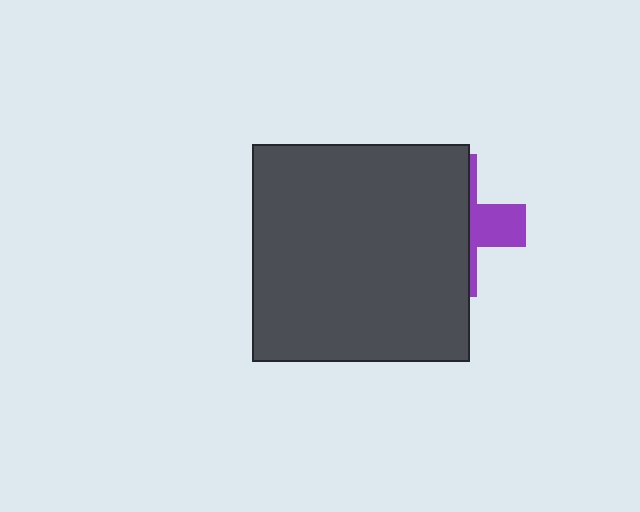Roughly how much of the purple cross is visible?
A small part of it is visible (roughly 31%).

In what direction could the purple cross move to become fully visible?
The purple cross could move right. That would shift it out from behind the dark gray square entirely.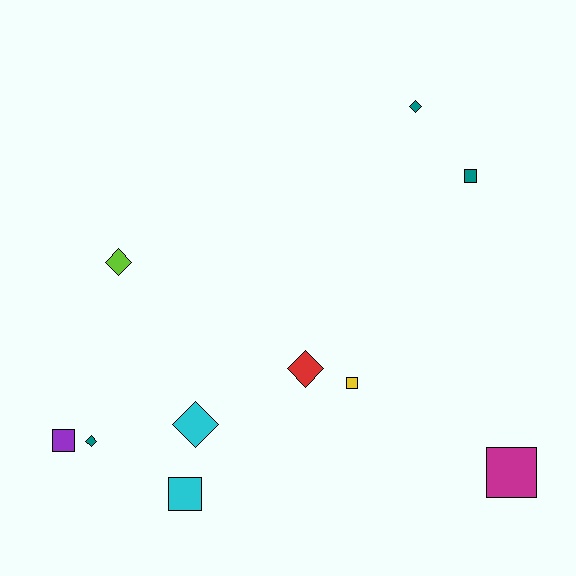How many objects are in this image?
There are 10 objects.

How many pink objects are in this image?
There are no pink objects.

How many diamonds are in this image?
There are 5 diamonds.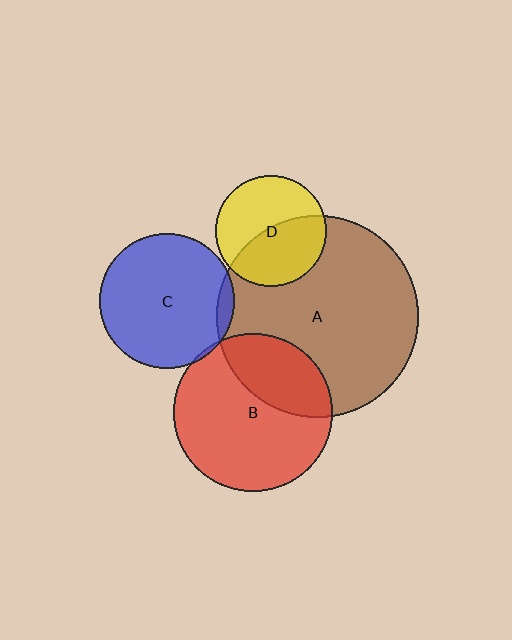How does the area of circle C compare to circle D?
Approximately 1.5 times.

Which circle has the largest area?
Circle A (brown).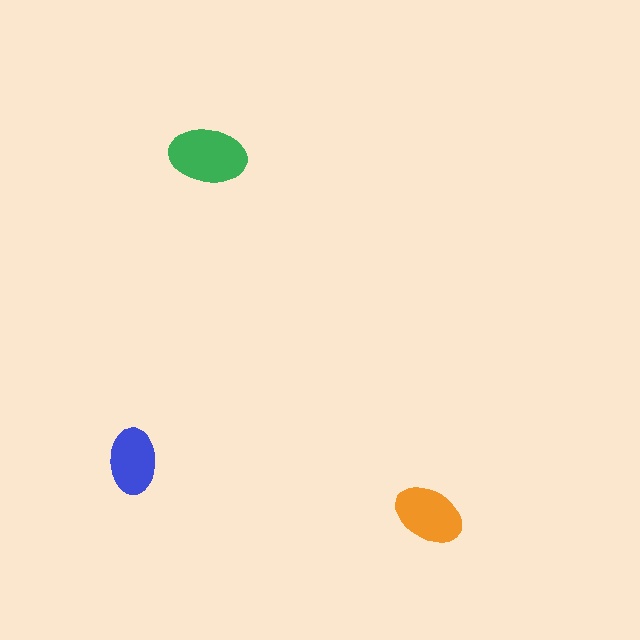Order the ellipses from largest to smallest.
the green one, the orange one, the blue one.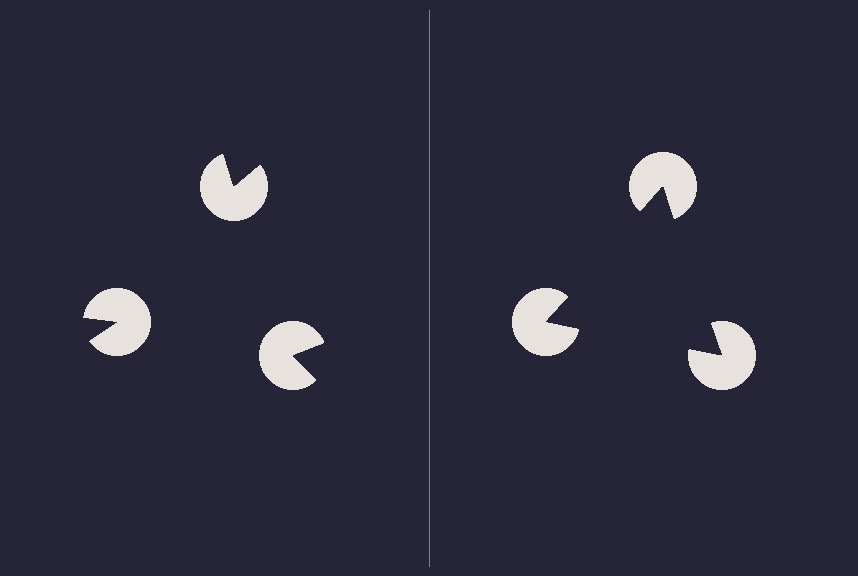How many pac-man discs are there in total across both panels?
6 — 3 on each side.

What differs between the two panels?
The pac-man discs are positioned identically on both sides; only the wedge orientations differ. On the right they align to a triangle; on the left they are misaligned.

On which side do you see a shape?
An illusory triangle appears on the right side. On the left side the wedge cuts are rotated, so no coherent shape forms.